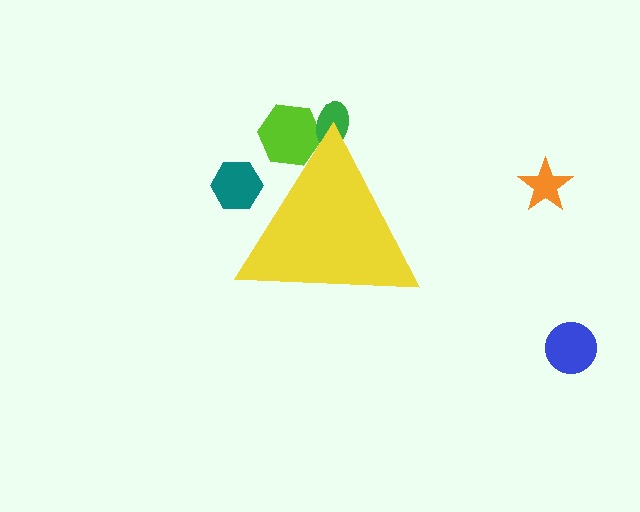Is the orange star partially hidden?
No, the orange star is fully visible.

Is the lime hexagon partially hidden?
Yes, the lime hexagon is partially hidden behind the yellow triangle.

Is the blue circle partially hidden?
No, the blue circle is fully visible.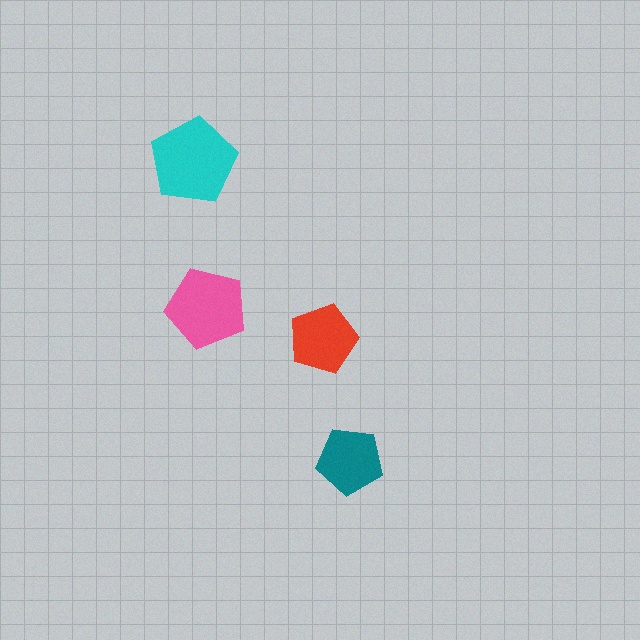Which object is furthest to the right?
The teal pentagon is rightmost.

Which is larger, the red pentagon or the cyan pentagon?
The cyan one.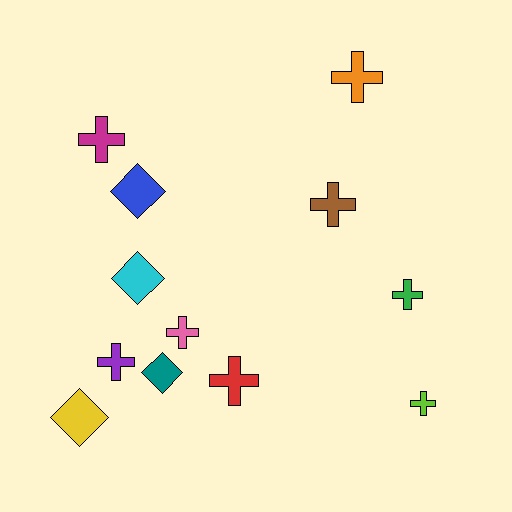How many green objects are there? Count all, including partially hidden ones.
There is 1 green object.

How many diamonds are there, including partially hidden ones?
There are 4 diamonds.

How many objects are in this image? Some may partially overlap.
There are 12 objects.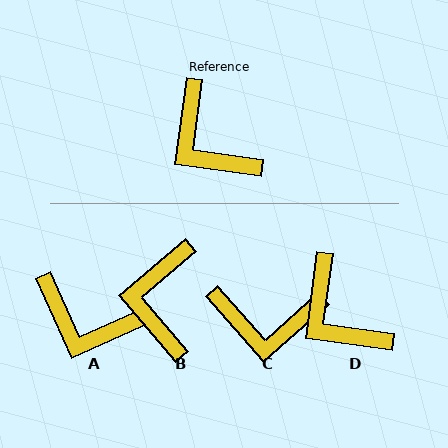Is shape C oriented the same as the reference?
No, it is off by about 49 degrees.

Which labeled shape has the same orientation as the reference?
D.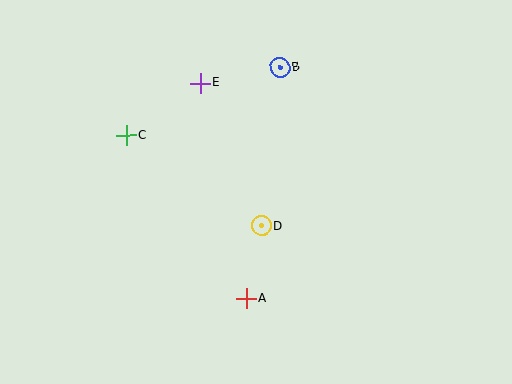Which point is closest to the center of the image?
Point D at (262, 225) is closest to the center.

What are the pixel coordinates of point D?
Point D is at (262, 225).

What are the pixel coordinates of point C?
Point C is at (127, 135).